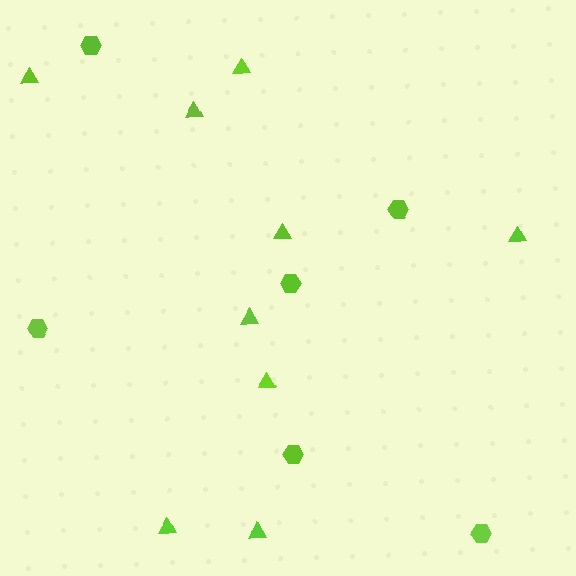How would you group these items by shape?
There are 2 groups: one group of hexagons (6) and one group of triangles (9).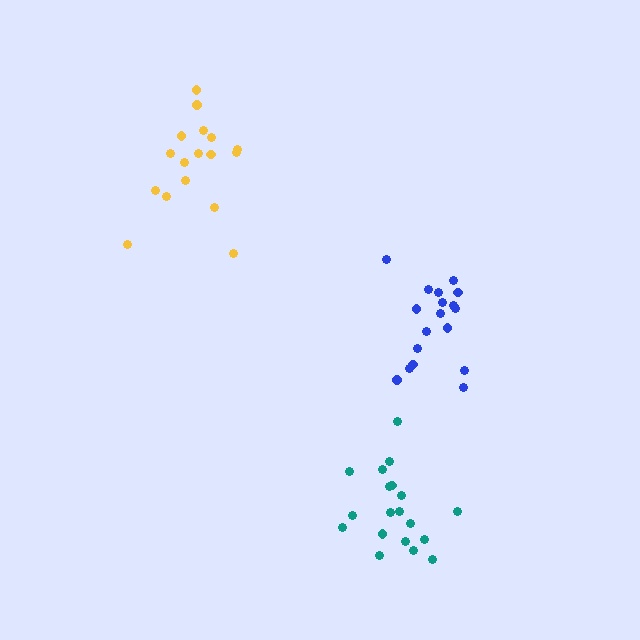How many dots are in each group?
Group 1: 18 dots, Group 2: 17 dots, Group 3: 19 dots (54 total).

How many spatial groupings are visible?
There are 3 spatial groupings.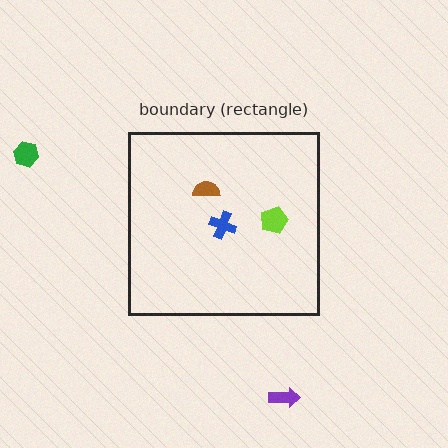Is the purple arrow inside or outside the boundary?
Outside.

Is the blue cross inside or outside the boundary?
Inside.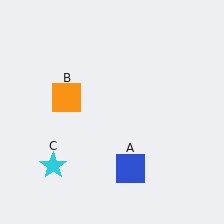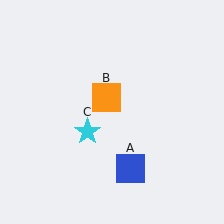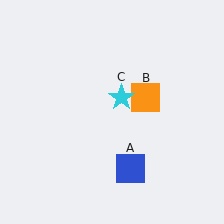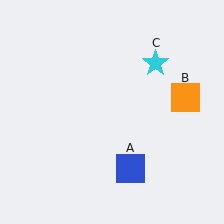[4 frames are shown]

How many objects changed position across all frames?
2 objects changed position: orange square (object B), cyan star (object C).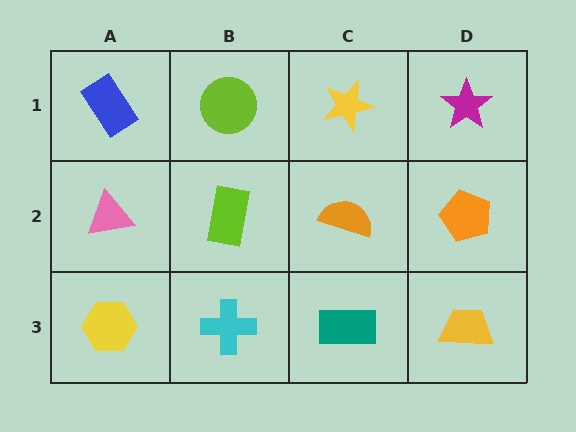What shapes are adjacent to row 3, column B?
A lime rectangle (row 2, column B), a yellow hexagon (row 3, column A), a teal rectangle (row 3, column C).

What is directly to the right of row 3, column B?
A teal rectangle.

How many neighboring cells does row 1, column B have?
3.